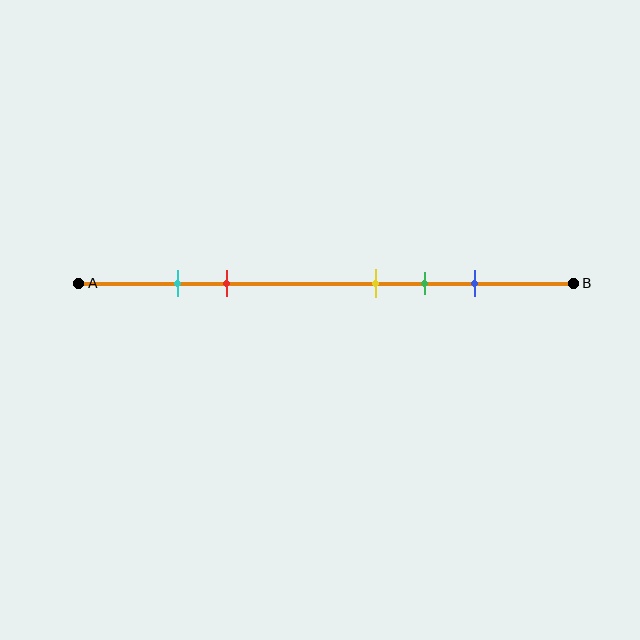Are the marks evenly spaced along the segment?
No, the marks are not evenly spaced.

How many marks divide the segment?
There are 5 marks dividing the segment.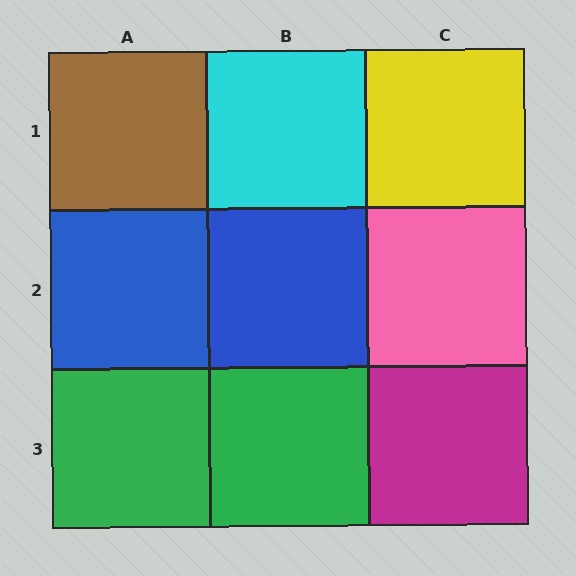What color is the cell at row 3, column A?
Green.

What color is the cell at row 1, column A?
Brown.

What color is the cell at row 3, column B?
Green.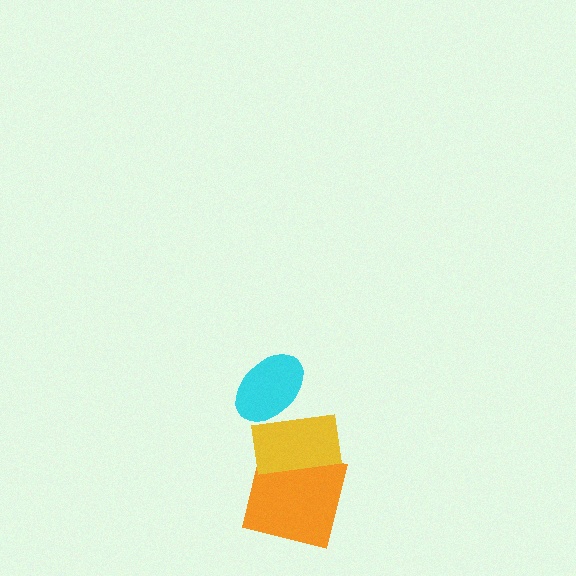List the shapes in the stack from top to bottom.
From top to bottom: the cyan ellipse, the yellow rectangle, the orange square.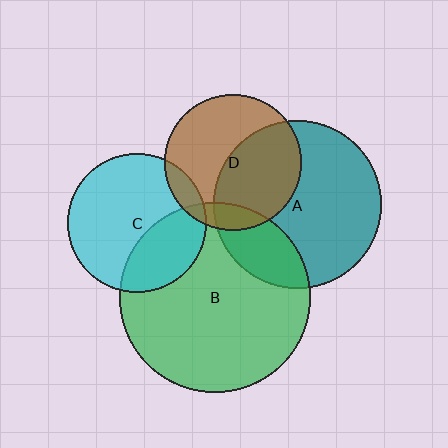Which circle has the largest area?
Circle B (green).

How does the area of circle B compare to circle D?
Approximately 1.9 times.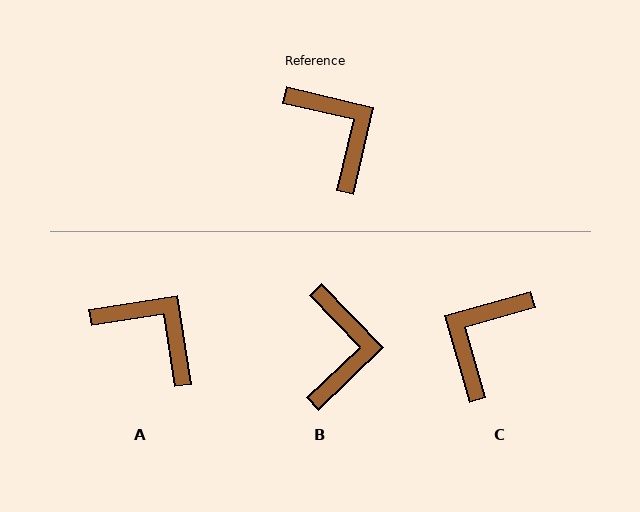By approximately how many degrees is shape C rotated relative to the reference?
Approximately 119 degrees counter-clockwise.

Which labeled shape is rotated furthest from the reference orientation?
C, about 119 degrees away.